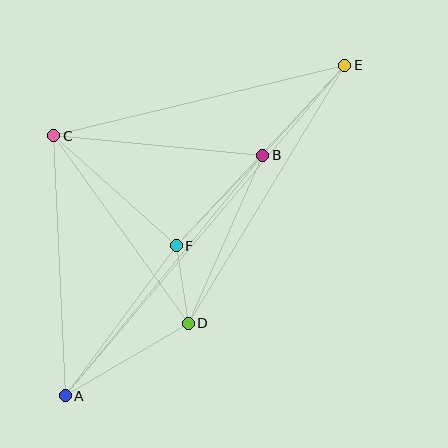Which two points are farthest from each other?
Points A and E are farthest from each other.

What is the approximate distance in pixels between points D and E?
The distance between D and E is approximately 302 pixels.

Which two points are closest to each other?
Points D and F are closest to each other.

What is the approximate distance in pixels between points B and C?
The distance between B and C is approximately 210 pixels.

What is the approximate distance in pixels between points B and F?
The distance between B and F is approximately 125 pixels.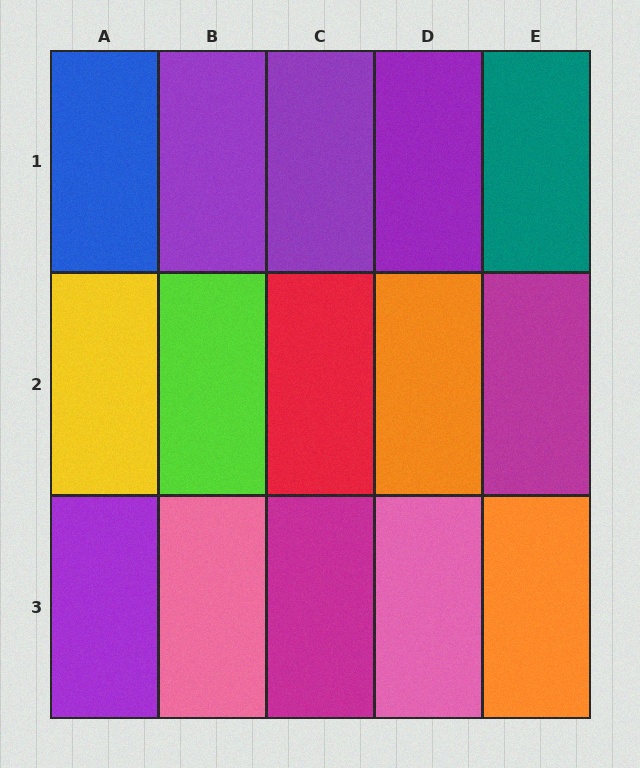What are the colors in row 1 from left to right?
Blue, purple, purple, purple, teal.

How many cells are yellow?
1 cell is yellow.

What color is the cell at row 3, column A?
Purple.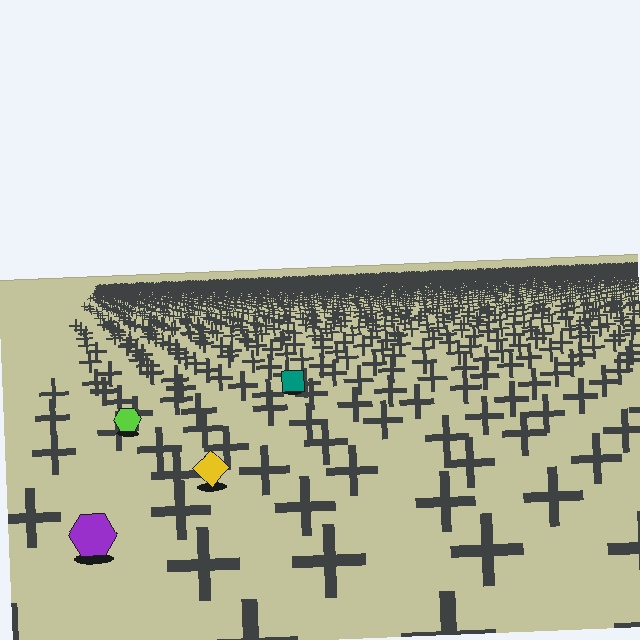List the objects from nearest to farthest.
From nearest to farthest: the purple hexagon, the yellow diamond, the lime hexagon, the teal square.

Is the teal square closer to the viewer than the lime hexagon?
No. The lime hexagon is closer — you can tell from the texture gradient: the ground texture is coarser near it.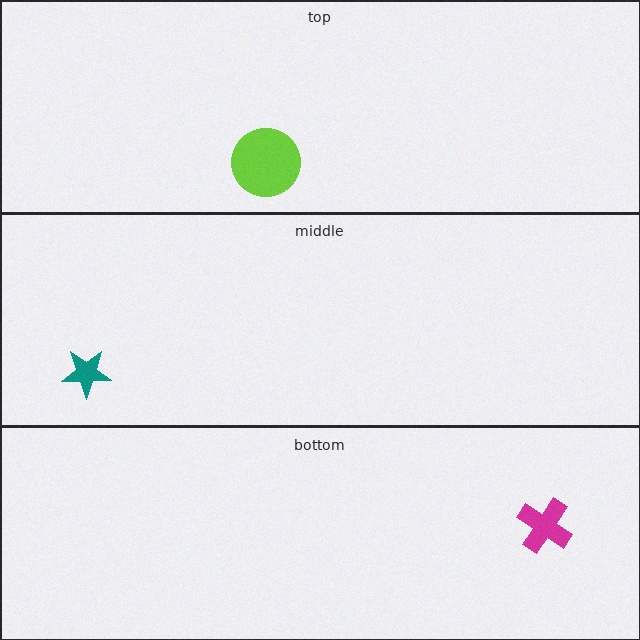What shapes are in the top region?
The lime circle.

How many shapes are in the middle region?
1.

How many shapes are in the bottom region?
1.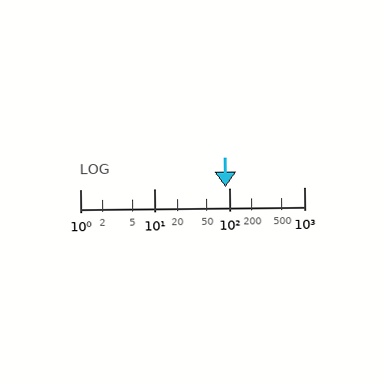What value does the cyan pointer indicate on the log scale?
The pointer indicates approximately 88.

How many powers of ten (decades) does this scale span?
The scale spans 3 decades, from 1 to 1000.